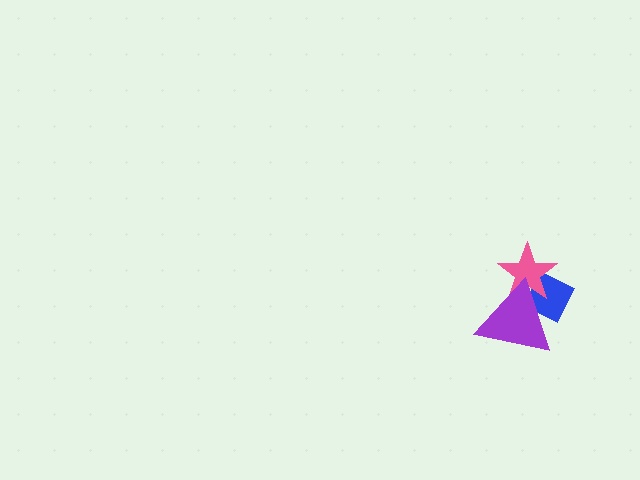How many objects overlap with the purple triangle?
2 objects overlap with the purple triangle.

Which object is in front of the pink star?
The purple triangle is in front of the pink star.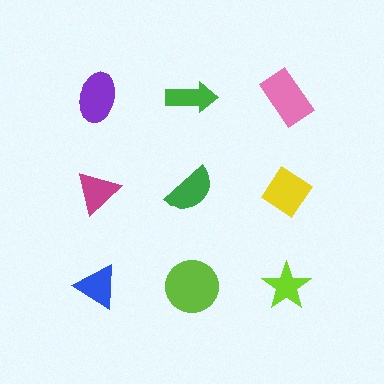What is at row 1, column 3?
A pink rectangle.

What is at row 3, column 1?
A blue triangle.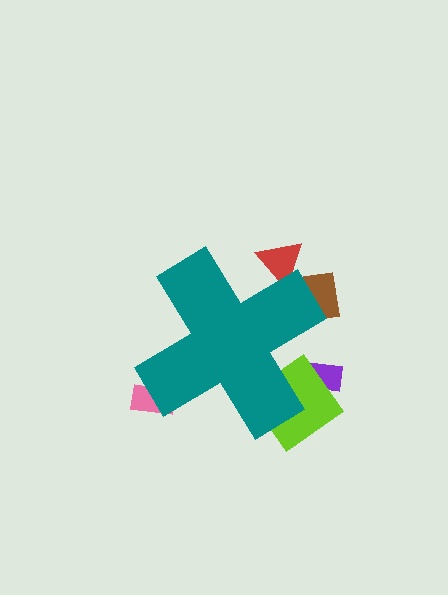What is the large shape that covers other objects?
A teal cross.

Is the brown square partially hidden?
Yes, the brown square is partially hidden behind the teal cross.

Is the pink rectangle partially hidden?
Yes, the pink rectangle is partially hidden behind the teal cross.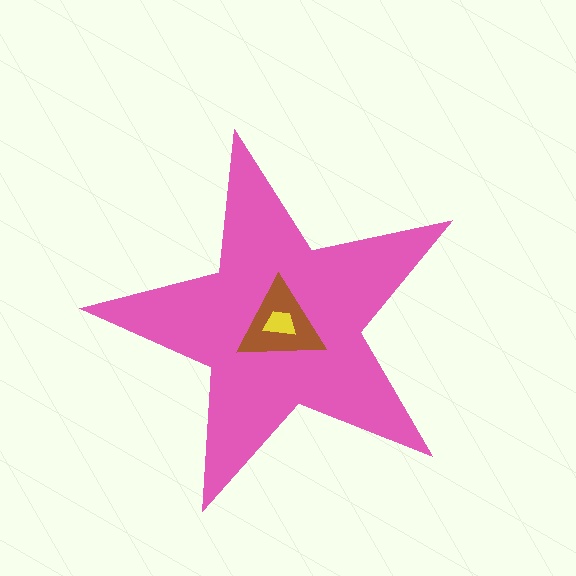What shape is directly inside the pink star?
The brown triangle.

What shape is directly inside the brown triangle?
The yellow trapezoid.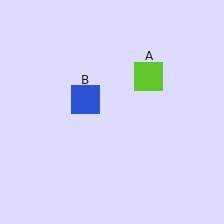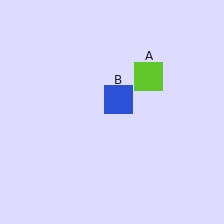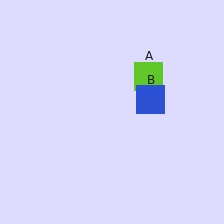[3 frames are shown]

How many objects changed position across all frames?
1 object changed position: blue square (object B).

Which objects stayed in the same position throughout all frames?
Lime square (object A) remained stationary.